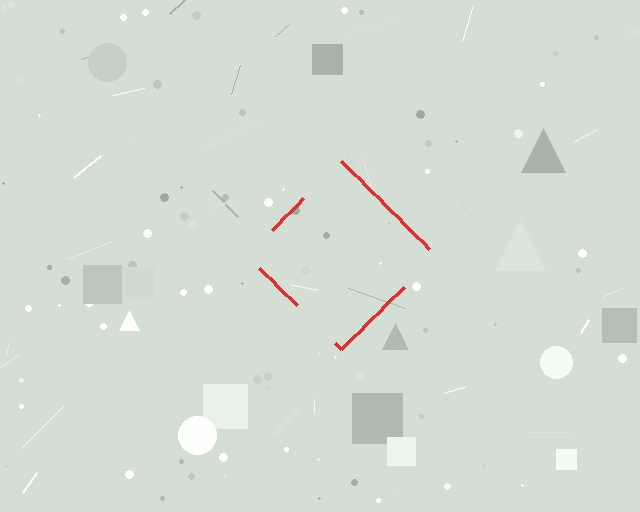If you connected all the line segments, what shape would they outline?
They would outline a diamond.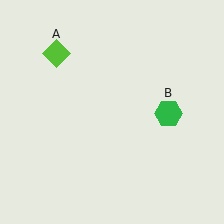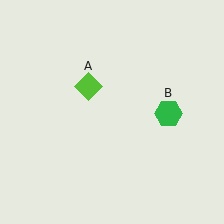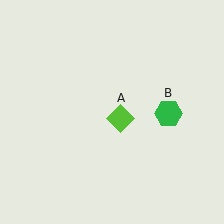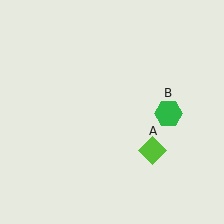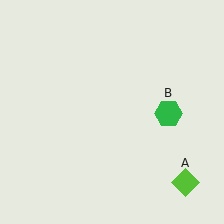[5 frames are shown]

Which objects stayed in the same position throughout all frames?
Green hexagon (object B) remained stationary.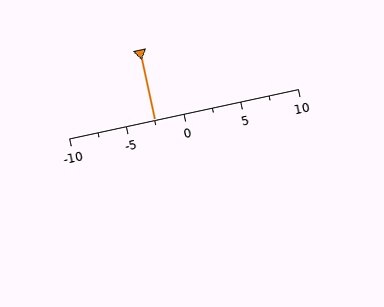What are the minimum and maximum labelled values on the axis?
The axis runs from -10 to 10.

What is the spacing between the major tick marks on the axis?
The major ticks are spaced 5 apart.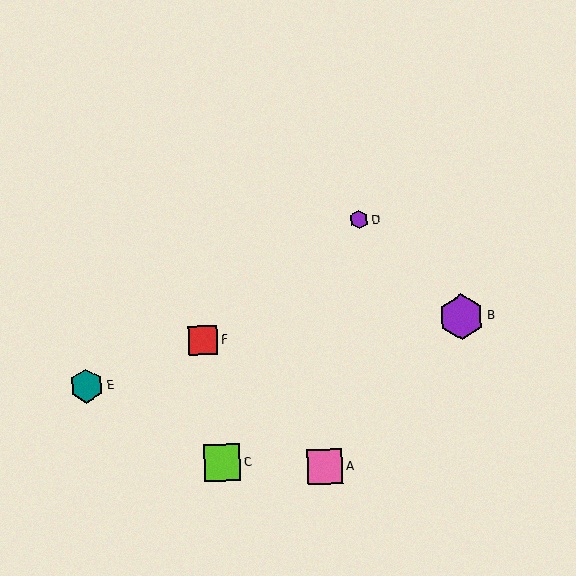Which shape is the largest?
The purple hexagon (labeled B) is the largest.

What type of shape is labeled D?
Shape D is a purple hexagon.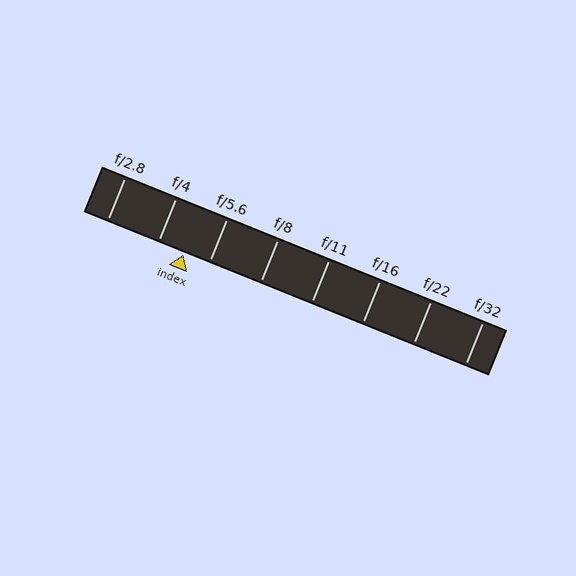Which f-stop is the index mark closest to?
The index mark is closest to f/5.6.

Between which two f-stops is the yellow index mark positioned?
The index mark is between f/4 and f/5.6.